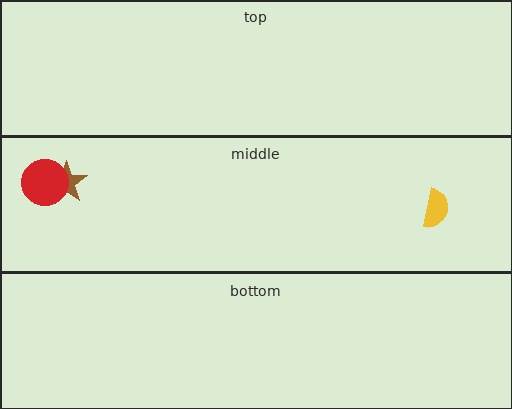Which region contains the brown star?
The middle region.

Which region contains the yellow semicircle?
The middle region.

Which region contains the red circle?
The middle region.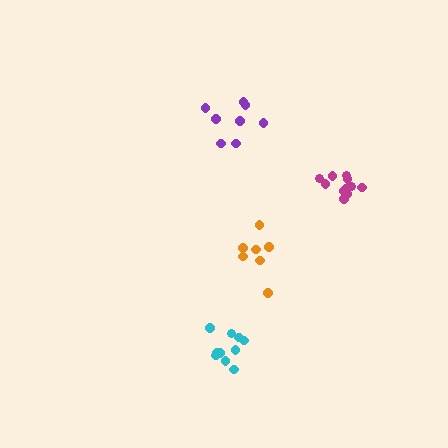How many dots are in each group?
Group 1: 7 dots, Group 2: 8 dots, Group 3: 11 dots, Group 4: 10 dots (36 total).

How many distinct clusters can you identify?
There are 4 distinct clusters.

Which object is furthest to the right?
The magenta cluster is rightmost.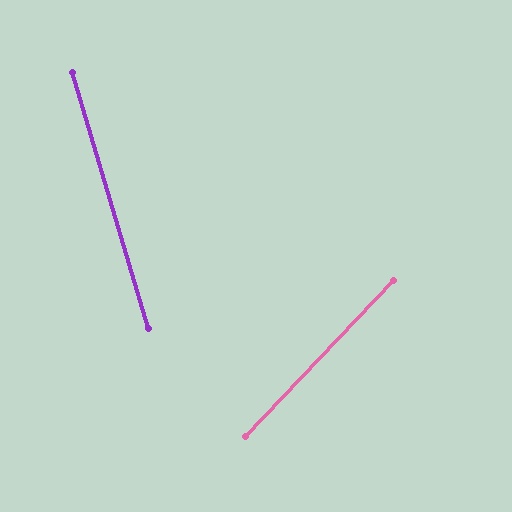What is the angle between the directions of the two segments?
Approximately 60 degrees.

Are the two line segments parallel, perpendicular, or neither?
Neither parallel nor perpendicular — they differ by about 60°.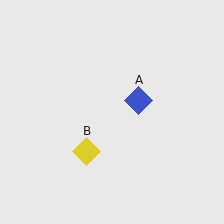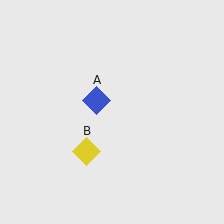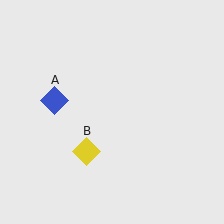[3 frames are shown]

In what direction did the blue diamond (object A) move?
The blue diamond (object A) moved left.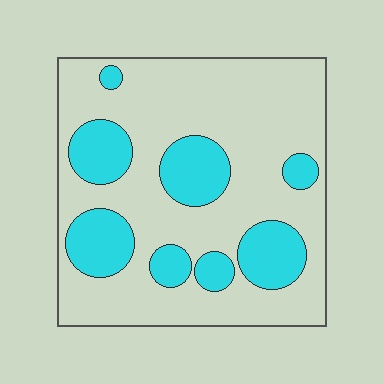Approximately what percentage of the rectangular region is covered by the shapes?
Approximately 25%.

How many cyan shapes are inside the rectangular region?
8.